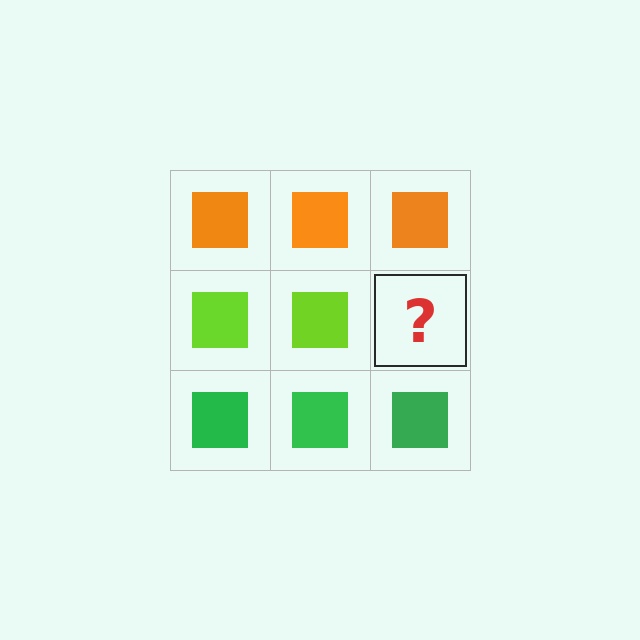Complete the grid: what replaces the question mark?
The question mark should be replaced with a lime square.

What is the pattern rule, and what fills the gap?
The rule is that each row has a consistent color. The gap should be filled with a lime square.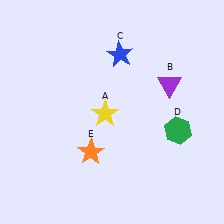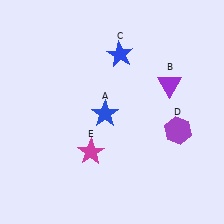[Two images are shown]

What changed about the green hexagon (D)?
In Image 1, D is green. In Image 2, it changed to purple.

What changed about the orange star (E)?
In Image 1, E is orange. In Image 2, it changed to magenta.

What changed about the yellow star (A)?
In Image 1, A is yellow. In Image 2, it changed to blue.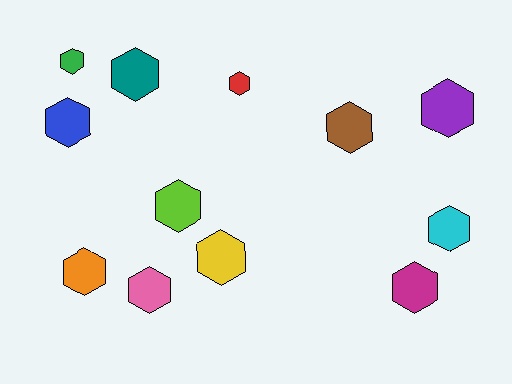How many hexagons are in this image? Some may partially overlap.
There are 12 hexagons.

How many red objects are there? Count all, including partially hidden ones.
There is 1 red object.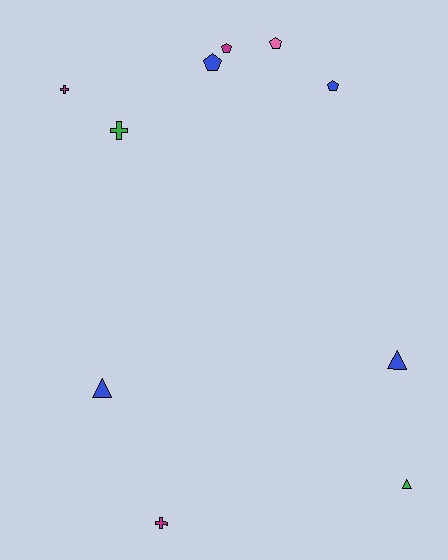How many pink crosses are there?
There are no pink crosses.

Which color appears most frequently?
Blue, with 4 objects.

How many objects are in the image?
There are 10 objects.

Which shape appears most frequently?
Pentagon, with 4 objects.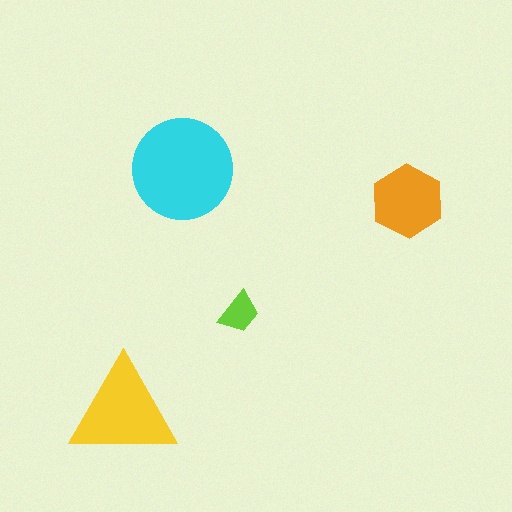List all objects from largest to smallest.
The cyan circle, the yellow triangle, the orange hexagon, the lime trapezoid.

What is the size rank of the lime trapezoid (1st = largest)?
4th.